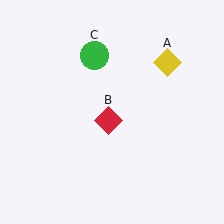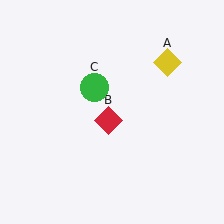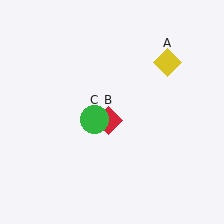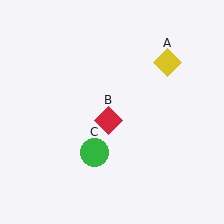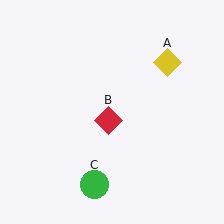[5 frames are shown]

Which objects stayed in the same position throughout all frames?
Yellow diamond (object A) and red diamond (object B) remained stationary.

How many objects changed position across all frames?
1 object changed position: green circle (object C).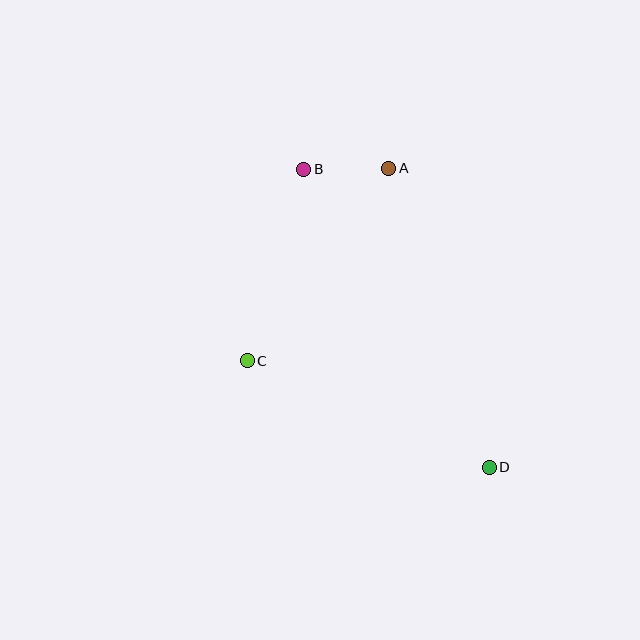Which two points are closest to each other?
Points A and B are closest to each other.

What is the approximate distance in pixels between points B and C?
The distance between B and C is approximately 199 pixels.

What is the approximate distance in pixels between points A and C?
The distance between A and C is approximately 239 pixels.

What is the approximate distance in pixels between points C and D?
The distance between C and D is approximately 264 pixels.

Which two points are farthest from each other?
Points B and D are farthest from each other.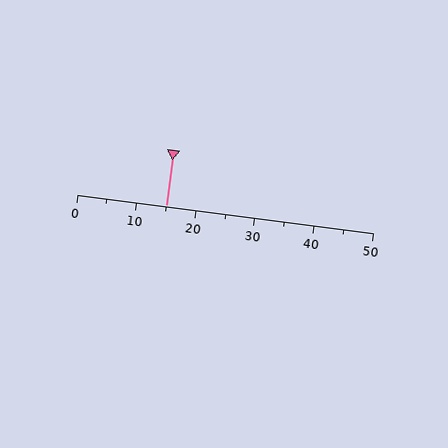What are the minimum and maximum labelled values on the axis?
The axis runs from 0 to 50.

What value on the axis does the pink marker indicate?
The marker indicates approximately 15.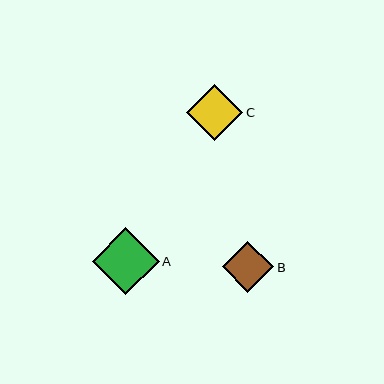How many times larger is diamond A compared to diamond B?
Diamond A is approximately 1.3 times the size of diamond B.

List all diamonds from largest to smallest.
From largest to smallest: A, C, B.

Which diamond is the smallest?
Diamond B is the smallest with a size of approximately 51 pixels.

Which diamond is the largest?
Diamond A is the largest with a size of approximately 67 pixels.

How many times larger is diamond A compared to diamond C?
Diamond A is approximately 1.2 times the size of diamond C.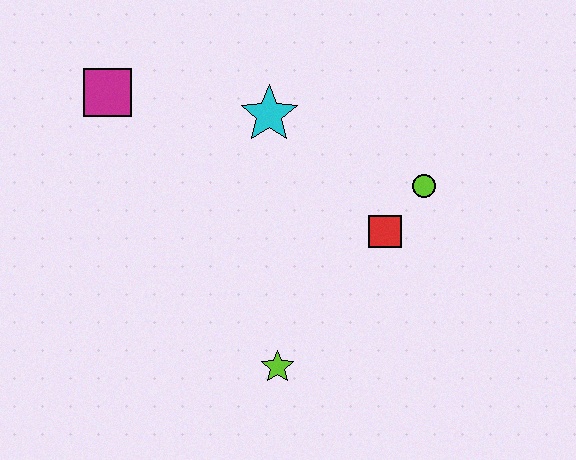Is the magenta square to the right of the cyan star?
No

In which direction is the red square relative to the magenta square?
The red square is to the right of the magenta square.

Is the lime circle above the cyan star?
No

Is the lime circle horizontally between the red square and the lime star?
No